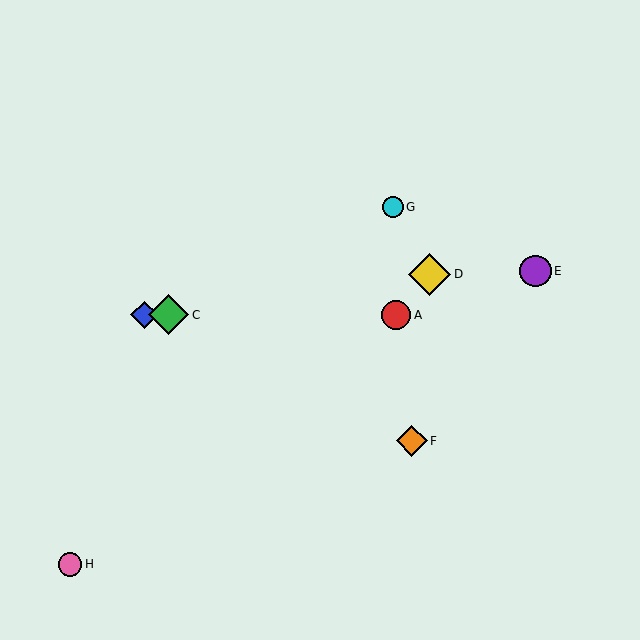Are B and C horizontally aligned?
Yes, both are at y≈315.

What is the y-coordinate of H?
Object H is at y≈564.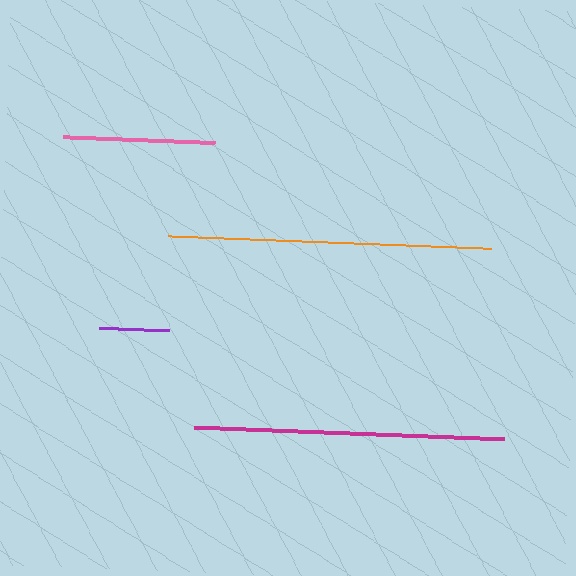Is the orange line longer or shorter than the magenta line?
The orange line is longer than the magenta line.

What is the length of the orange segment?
The orange segment is approximately 322 pixels long.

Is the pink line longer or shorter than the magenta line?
The magenta line is longer than the pink line.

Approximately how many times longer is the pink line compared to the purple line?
The pink line is approximately 2.2 times the length of the purple line.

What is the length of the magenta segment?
The magenta segment is approximately 311 pixels long.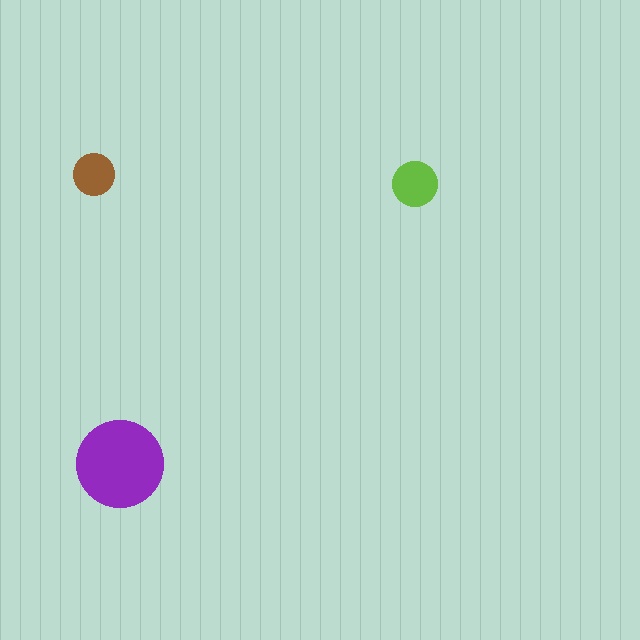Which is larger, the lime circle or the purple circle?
The purple one.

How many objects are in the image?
There are 3 objects in the image.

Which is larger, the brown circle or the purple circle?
The purple one.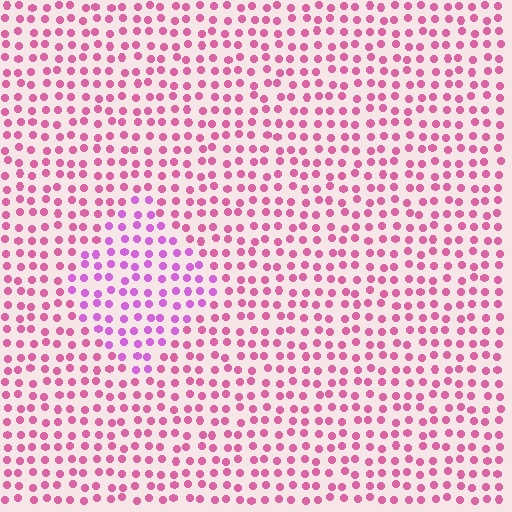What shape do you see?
I see a diamond.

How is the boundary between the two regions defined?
The boundary is defined purely by a slight shift in hue (about 31 degrees). Spacing, size, and orientation are identical on both sides.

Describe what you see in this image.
The image is filled with small pink elements in a uniform arrangement. A diamond-shaped region is visible where the elements are tinted to a slightly different hue, forming a subtle color boundary.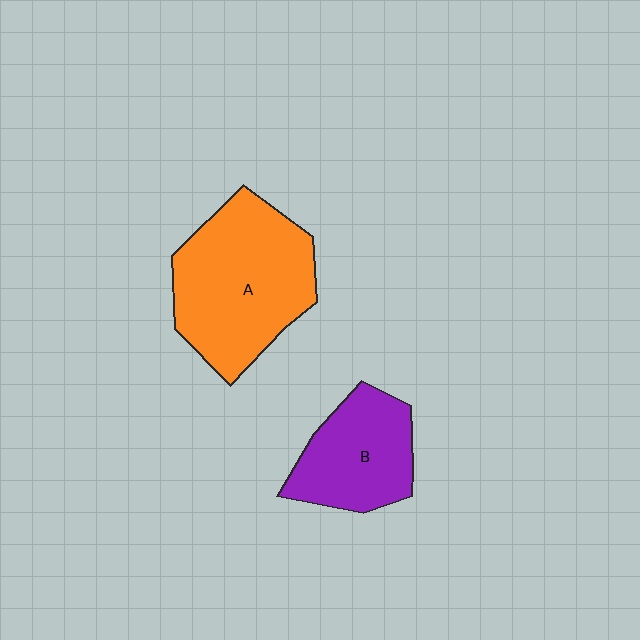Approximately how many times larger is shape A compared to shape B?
Approximately 1.6 times.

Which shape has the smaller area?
Shape B (purple).